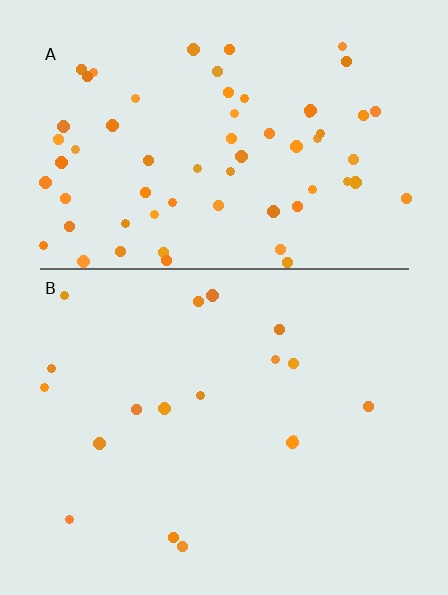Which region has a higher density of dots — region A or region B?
A (the top).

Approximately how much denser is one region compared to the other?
Approximately 3.6× — region A over region B.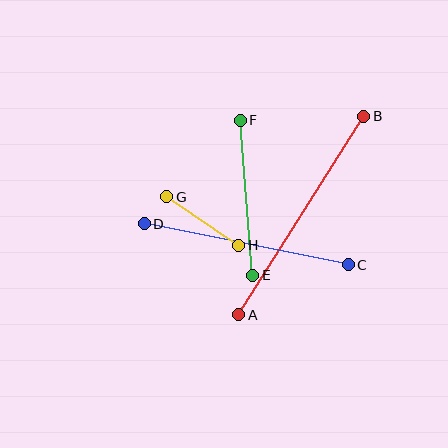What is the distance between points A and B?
The distance is approximately 235 pixels.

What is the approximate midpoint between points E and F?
The midpoint is at approximately (246, 198) pixels.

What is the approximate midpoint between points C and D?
The midpoint is at approximately (246, 244) pixels.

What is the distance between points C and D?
The distance is approximately 208 pixels.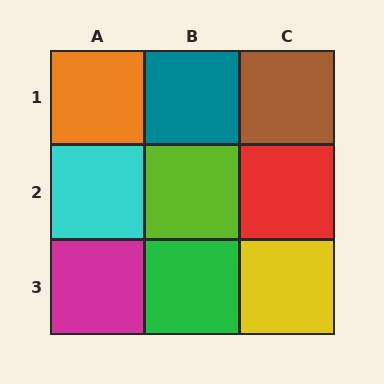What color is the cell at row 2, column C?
Red.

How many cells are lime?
1 cell is lime.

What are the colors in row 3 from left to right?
Magenta, green, yellow.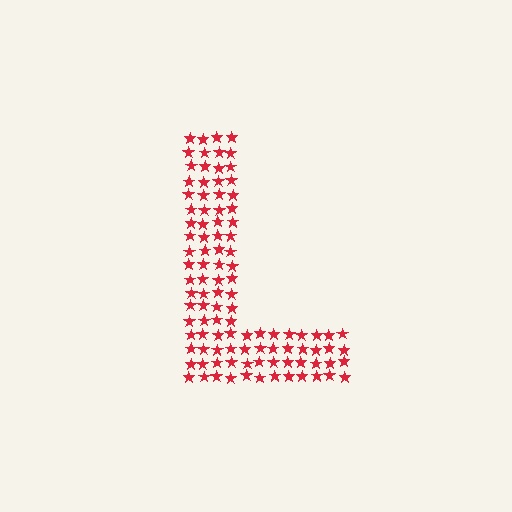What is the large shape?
The large shape is the letter L.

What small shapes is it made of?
It is made of small stars.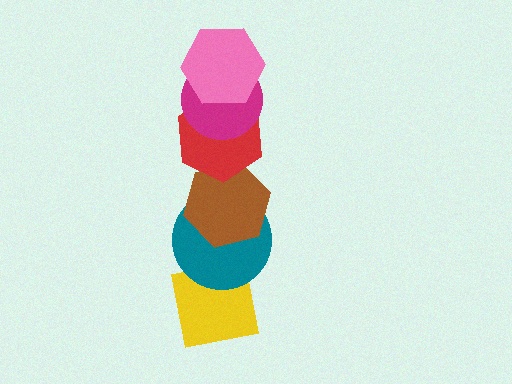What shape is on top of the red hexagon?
The magenta circle is on top of the red hexagon.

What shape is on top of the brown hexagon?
The red hexagon is on top of the brown hexagon.